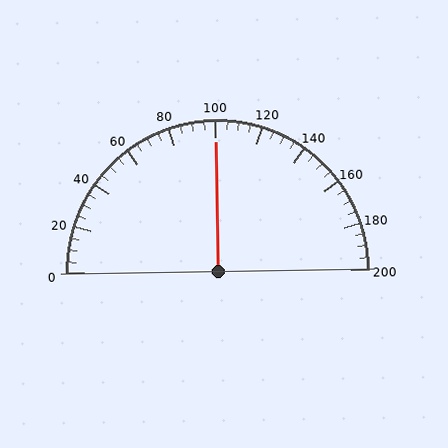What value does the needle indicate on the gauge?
The needle indicates approximately 100.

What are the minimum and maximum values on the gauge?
The gauge ranges from 0 to 200.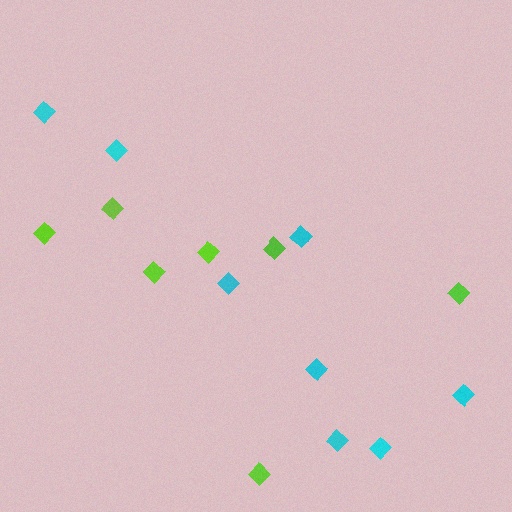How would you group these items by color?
There are 2 groups: one group of cyan diamonds (8) and one group of lime diamonds (7).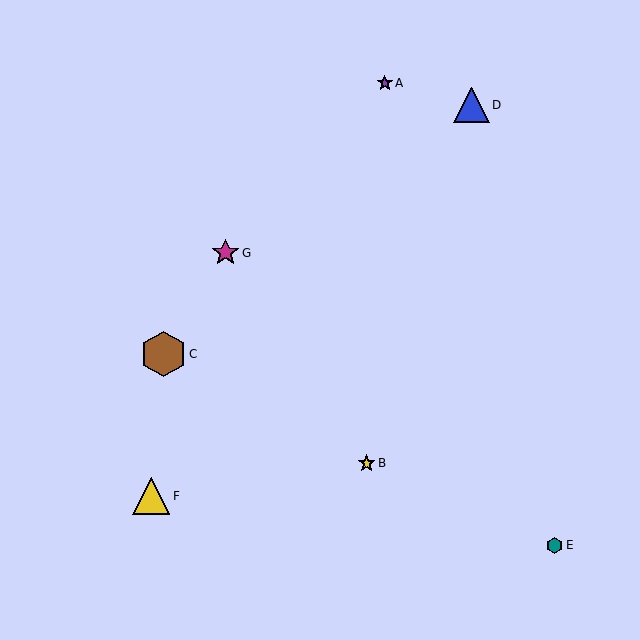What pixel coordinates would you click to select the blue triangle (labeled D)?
Click at (471, 105) to select the blue triangle D.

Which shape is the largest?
The brown hexagon (labeled C) is the largest.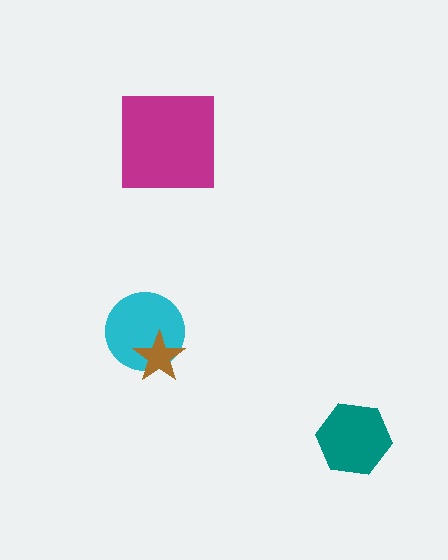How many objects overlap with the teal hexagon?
0 objects overlap with the teal hexagon.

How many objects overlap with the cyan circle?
1 object overlaps with the cyan circle.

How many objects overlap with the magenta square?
0 objects overlap with the magenta square.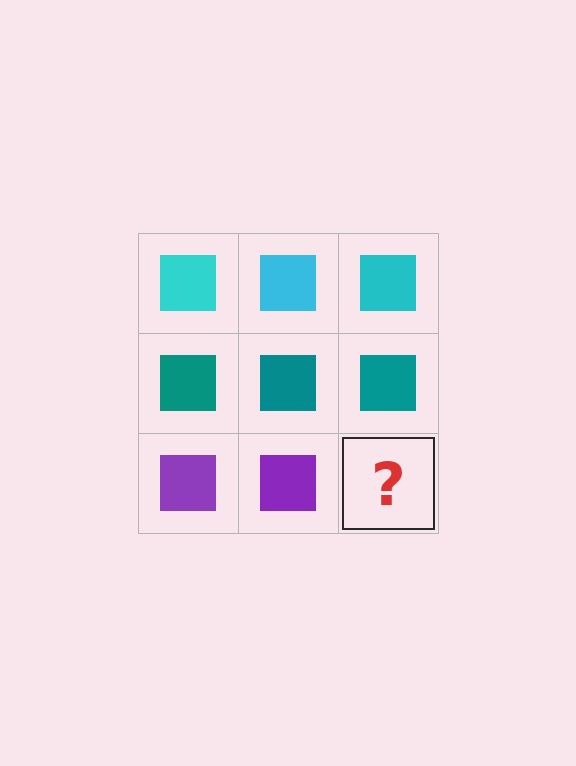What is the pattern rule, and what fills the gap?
The rule is that each row has a consistent color. The gap should be filled with a purple square.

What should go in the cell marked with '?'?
The missing cell should contain a purple square.